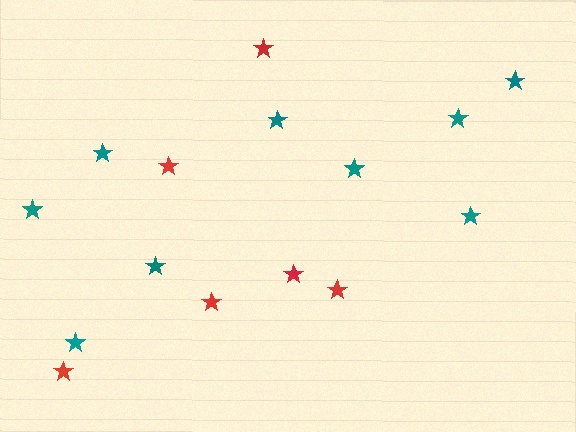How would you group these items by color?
There are 2 groups: one group of red stars (6) and one group of teal stars (9).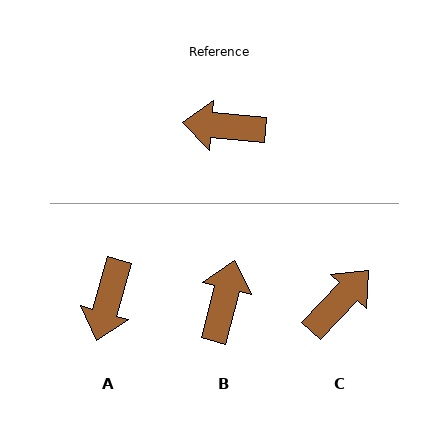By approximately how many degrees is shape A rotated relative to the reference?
Approximately 79 degrees counter-clockwise.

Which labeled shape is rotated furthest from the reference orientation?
C, about 129 degrees away.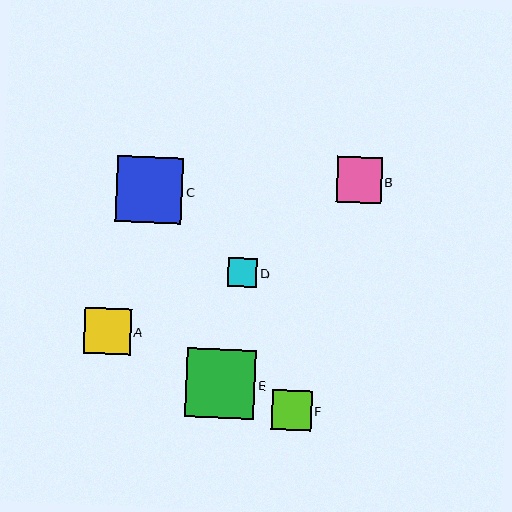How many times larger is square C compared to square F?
Square C is approximately 1.6 times the size of square F.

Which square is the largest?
Square E is the largest with a size of approximately 69 pixels.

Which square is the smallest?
Square D is the smallest with a size of approximately 29 pixels.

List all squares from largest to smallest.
From largest to smallest: E, C, A, B, F, D.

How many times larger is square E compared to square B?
Square E is approximately 1.5 times the size of square B.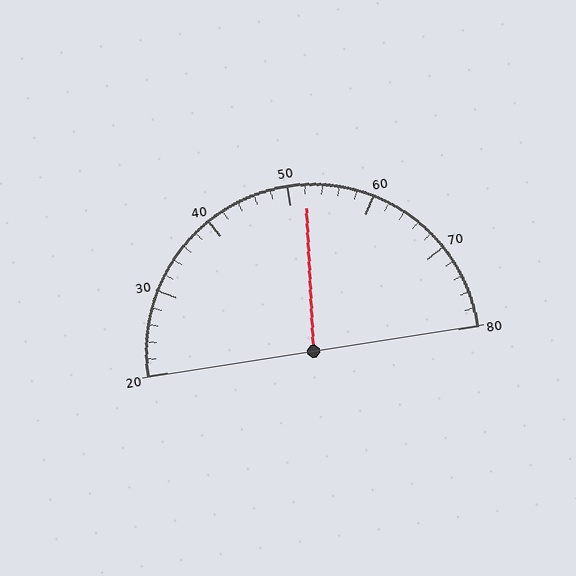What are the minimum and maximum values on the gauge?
The gauge ranges from 20 to 80.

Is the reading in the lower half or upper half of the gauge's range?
The reading is in the upper half of the range (20 to 80).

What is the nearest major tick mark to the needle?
The nearest major tick mark is 50.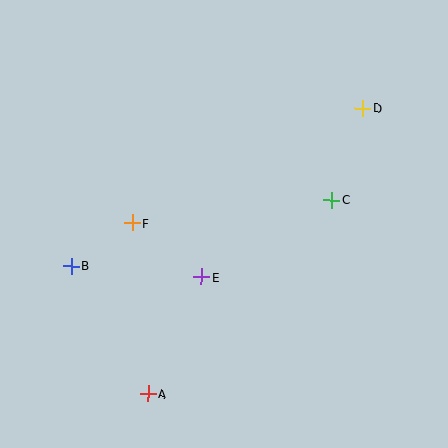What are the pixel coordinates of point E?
Point E is at (202, 277).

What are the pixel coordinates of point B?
Point B is at (71, 266).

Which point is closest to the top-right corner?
Point D is closest to the top-right corner.